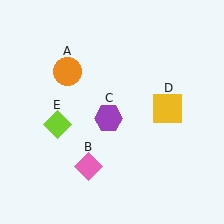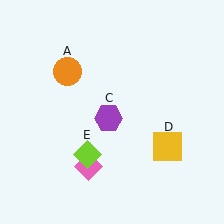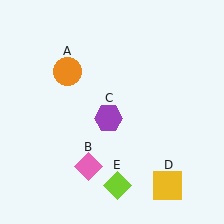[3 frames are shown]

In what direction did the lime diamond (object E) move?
The lime diamond (object E) moved down and to the right.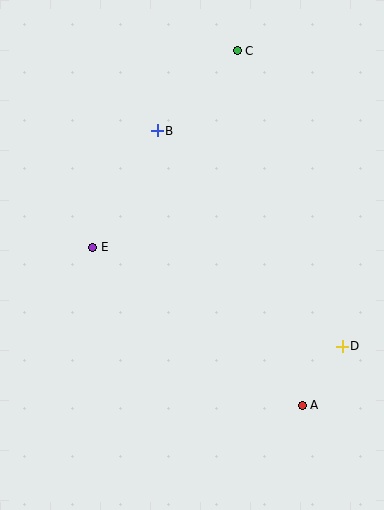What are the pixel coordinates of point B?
Point B is at (157, 131).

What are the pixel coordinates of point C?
Point C is at (237, 51).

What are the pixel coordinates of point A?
Point A is at (302, 405).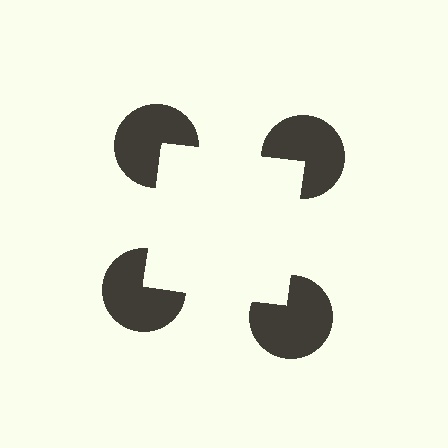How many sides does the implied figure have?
4 sides.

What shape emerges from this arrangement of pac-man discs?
An illusory square — its edges are inferred from the aligned wedge cuts in the pac-man discs, not physically drawn.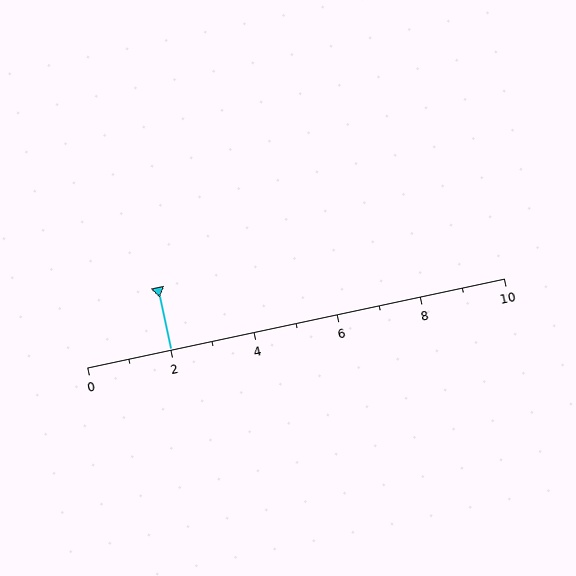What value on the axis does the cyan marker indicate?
The marker indicates approximately 2.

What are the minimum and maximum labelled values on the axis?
The axis runs from 0 to 10.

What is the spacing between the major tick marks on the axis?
The major ticks are spaced 2 apart.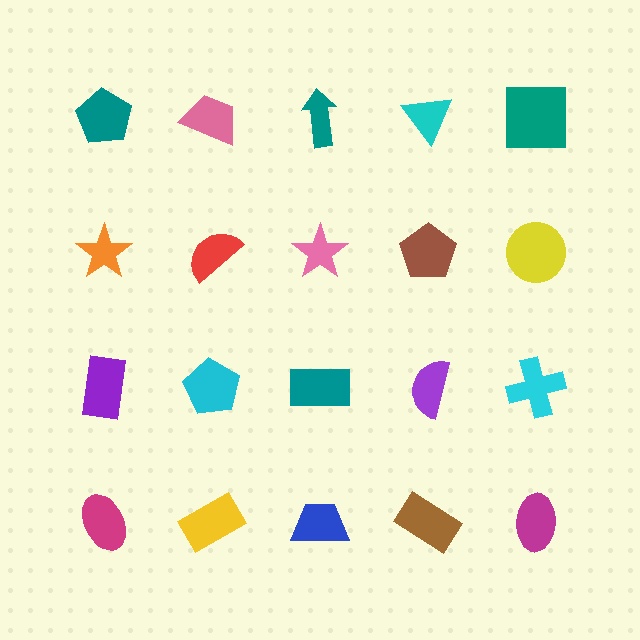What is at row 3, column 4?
A purple semicircle.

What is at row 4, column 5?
A magenta ellipse.